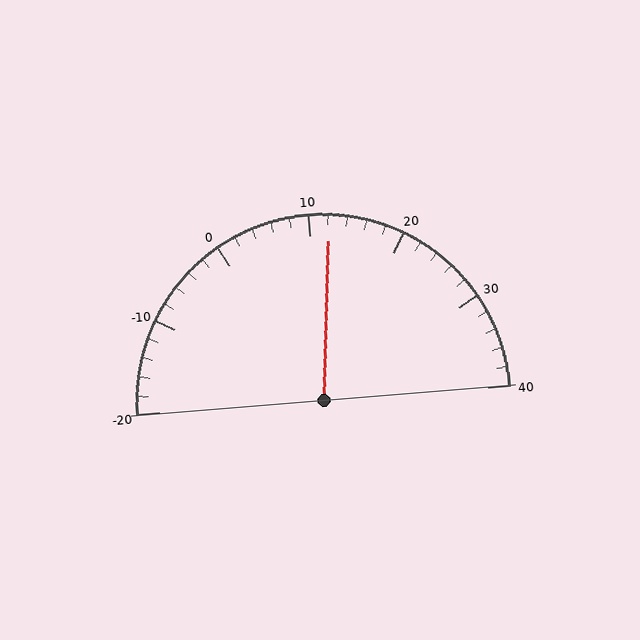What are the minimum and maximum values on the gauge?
The gauge ranges from -20 to 40.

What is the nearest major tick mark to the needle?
The nearest major tick mark is 10.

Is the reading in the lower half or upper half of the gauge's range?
The reading is in the upper half of the range (-20 to 40).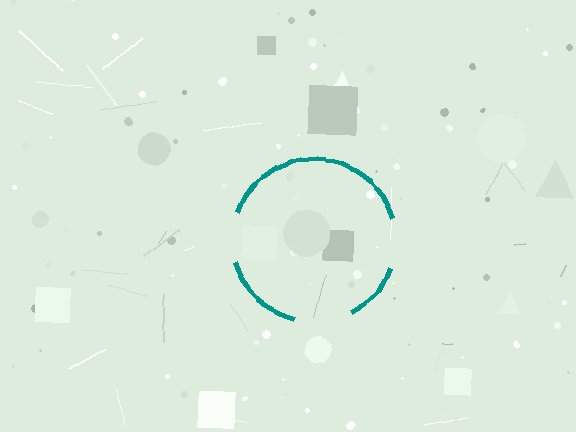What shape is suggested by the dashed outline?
The dashed outline suggests a circle.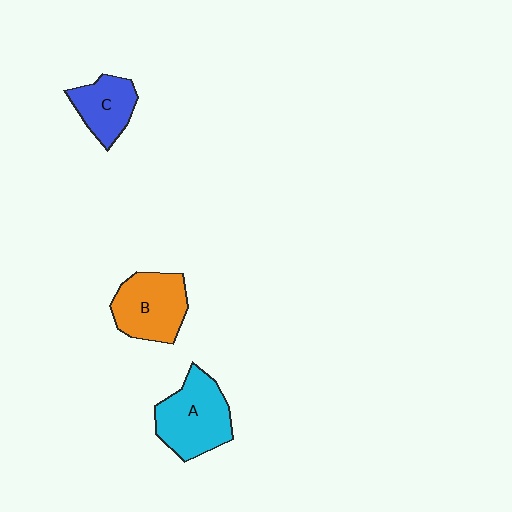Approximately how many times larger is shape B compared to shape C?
Approximately 1.4 times.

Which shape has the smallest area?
Shape C (blue).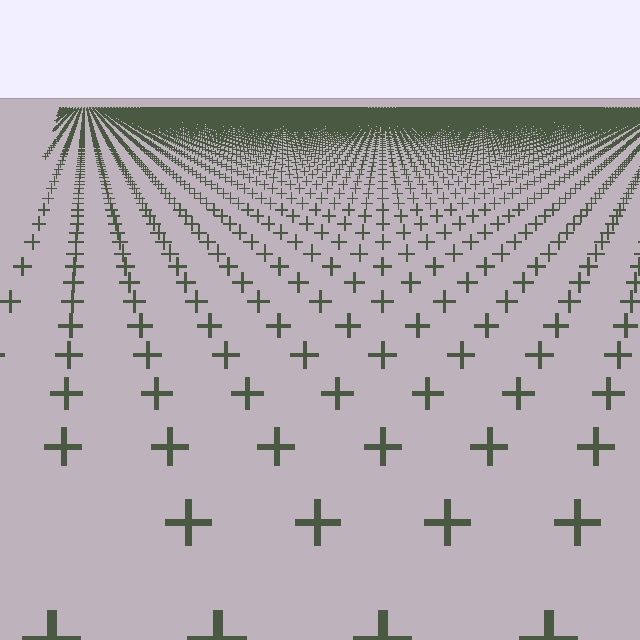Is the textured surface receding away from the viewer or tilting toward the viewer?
The surface is receding away from the viewer. Texture elements get smaller and denser toward the top.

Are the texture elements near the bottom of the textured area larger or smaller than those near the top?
Larger. Near the bottom, elements are closer to the viewer and appear at a bigger on-screen size.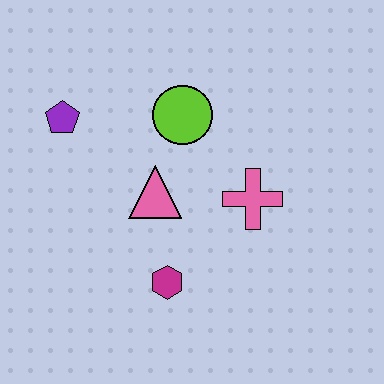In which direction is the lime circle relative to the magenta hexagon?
The lime circle is above the magenta hexagon.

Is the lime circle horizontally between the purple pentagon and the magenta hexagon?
No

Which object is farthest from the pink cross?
The purple pentagon is farthest from the pink cross.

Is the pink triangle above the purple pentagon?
No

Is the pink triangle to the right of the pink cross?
No